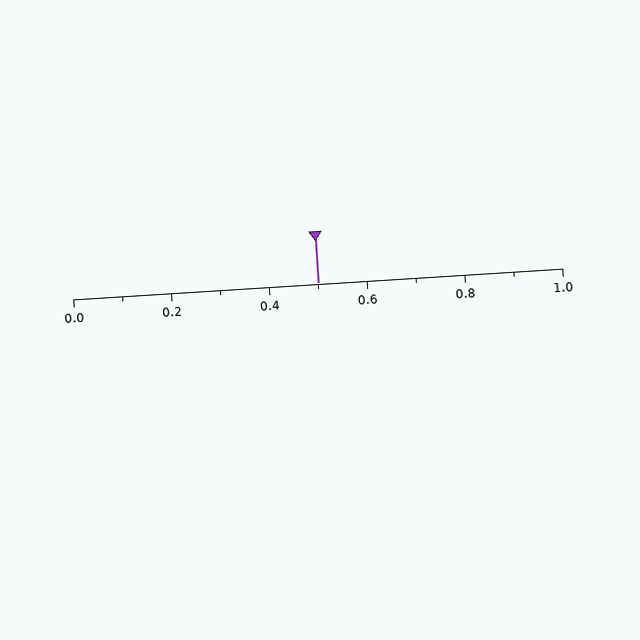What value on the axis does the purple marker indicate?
The marker indicates approximately 0.5.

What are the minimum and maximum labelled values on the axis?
The axis runs from 0.0 to 1.0.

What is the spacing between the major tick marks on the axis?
The major ticks are spaced 0.2 apart.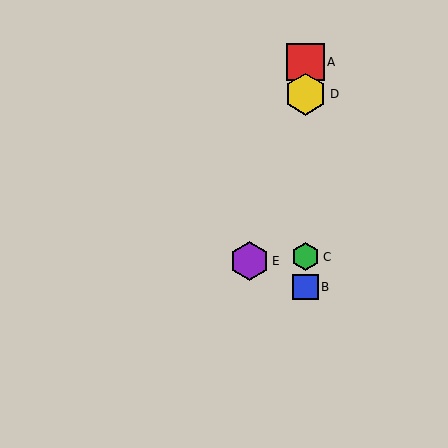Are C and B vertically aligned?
Yes, both are at x≈306.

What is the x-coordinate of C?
Object C is at x≈306.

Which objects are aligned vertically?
Objects A, B, C, D are aligned vertically.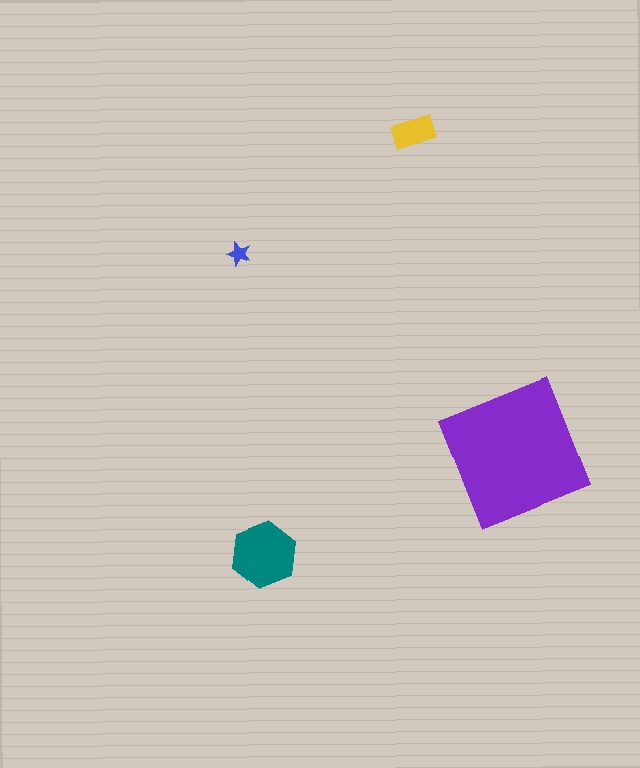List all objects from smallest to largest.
The blue star, the yellow rectangle, the teal hexagon, the purple square.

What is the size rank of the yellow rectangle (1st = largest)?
3rd.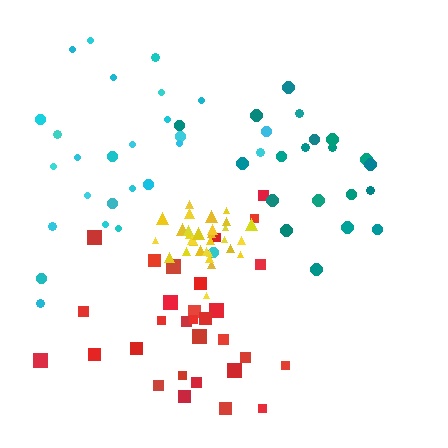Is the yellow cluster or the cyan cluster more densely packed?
Yellow.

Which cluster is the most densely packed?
Yellow.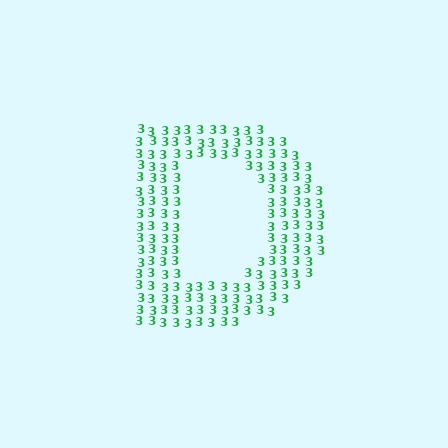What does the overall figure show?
The overall figure shows the letter D.